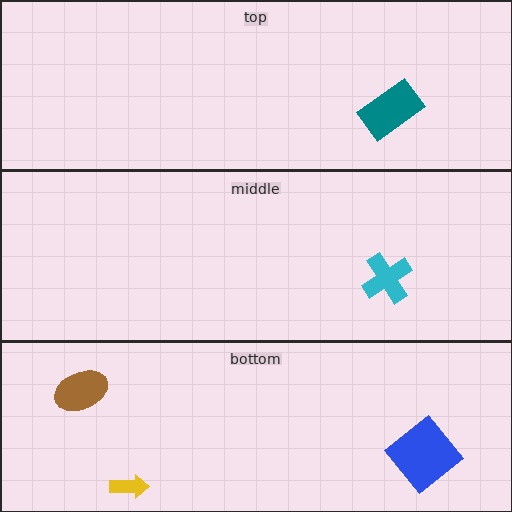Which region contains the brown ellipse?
The bottom region.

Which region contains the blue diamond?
The bottom region.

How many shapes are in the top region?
1.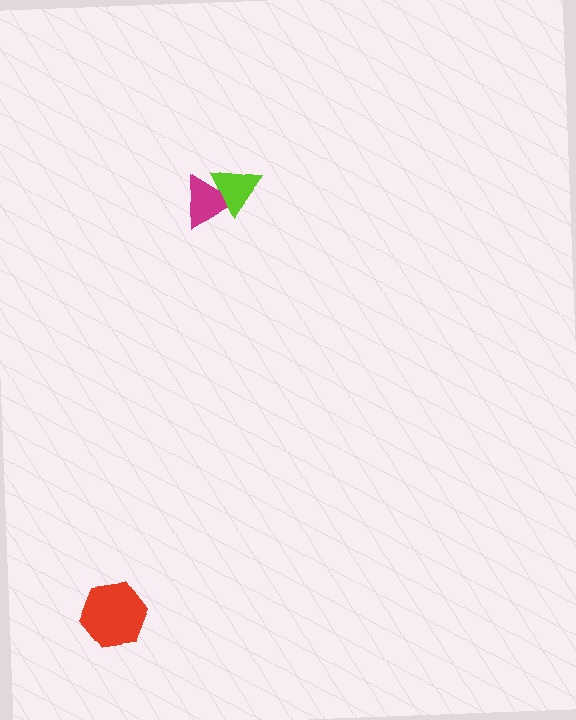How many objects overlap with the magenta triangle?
1 object overlaps with the magenta triangle.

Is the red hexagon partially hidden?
No, no other shape covers it.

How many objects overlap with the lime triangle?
1 object overlaps with the lime triangle.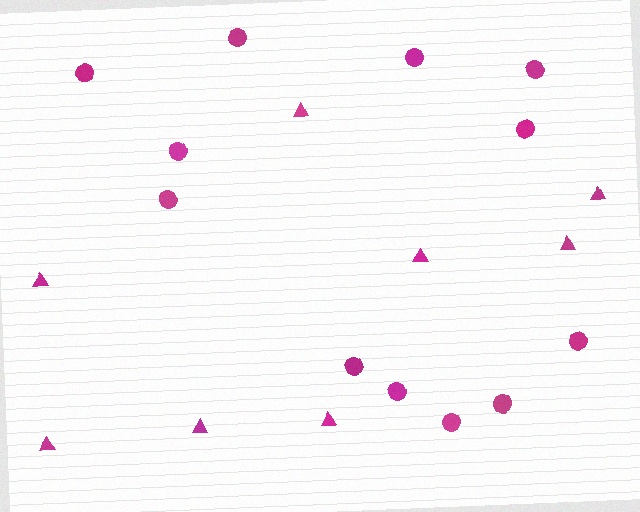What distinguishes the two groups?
There are 2 groups: one group of circles (12) and one group of triangles (8).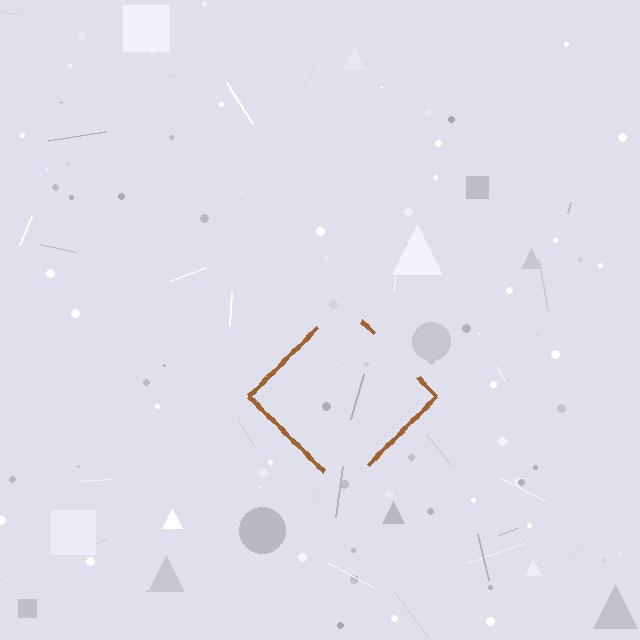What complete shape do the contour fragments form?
The contour fragments form a diamond.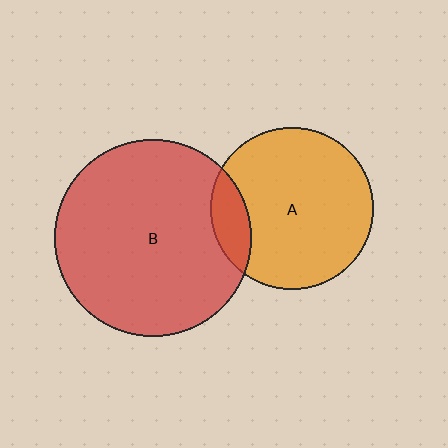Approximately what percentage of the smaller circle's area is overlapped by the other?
Approximately 15%.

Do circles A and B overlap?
Yes.